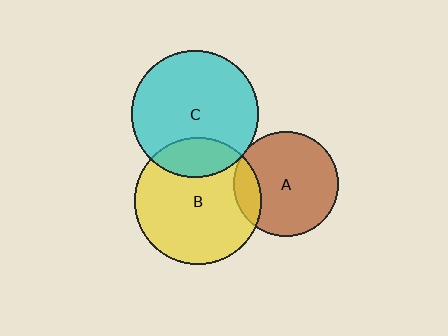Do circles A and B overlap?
Yes.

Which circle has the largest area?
Circle C (cyan).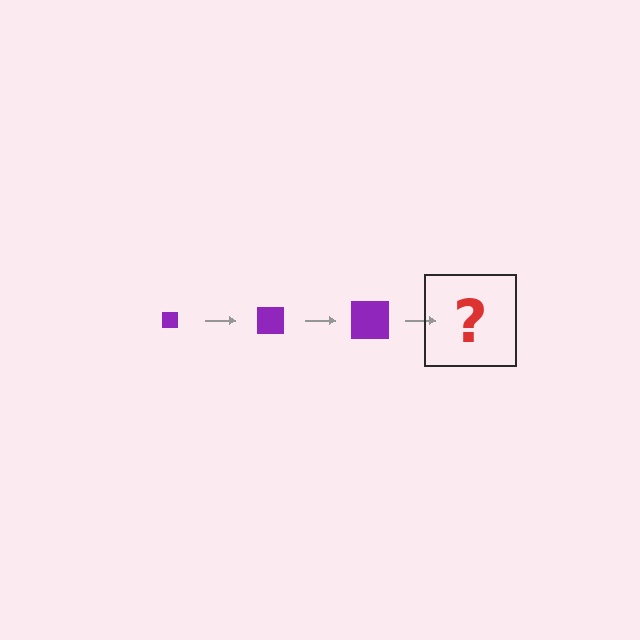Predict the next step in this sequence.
The next step is a purple square, larger than the previous one.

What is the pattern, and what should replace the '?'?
The pattern is that the square gets progressively larger each step. The '?' should be a purple square, larger than the previous one.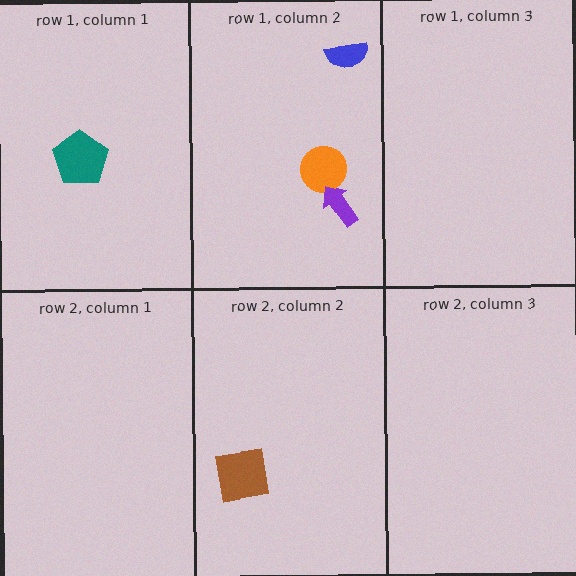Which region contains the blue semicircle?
The row 1, column 2 region.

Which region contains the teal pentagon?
The row 1, column 1 region.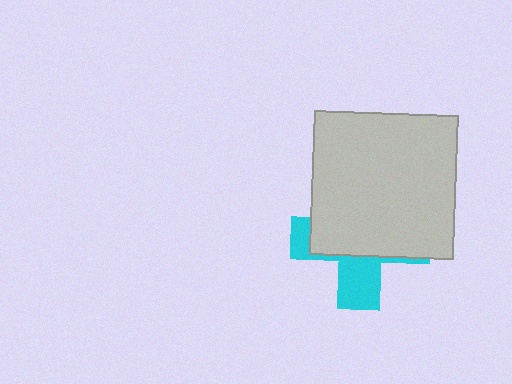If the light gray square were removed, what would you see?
You would see the complete cyan cross.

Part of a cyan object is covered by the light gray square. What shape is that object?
It is a cross.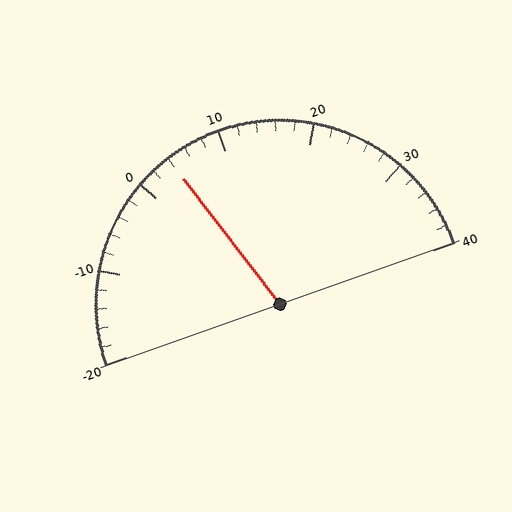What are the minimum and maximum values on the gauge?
The gauge ranges from -20 to 40.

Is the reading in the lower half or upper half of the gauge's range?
The reading is in the lower half of the range (-20 to 40).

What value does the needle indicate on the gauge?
The needle indicates approximately 4.